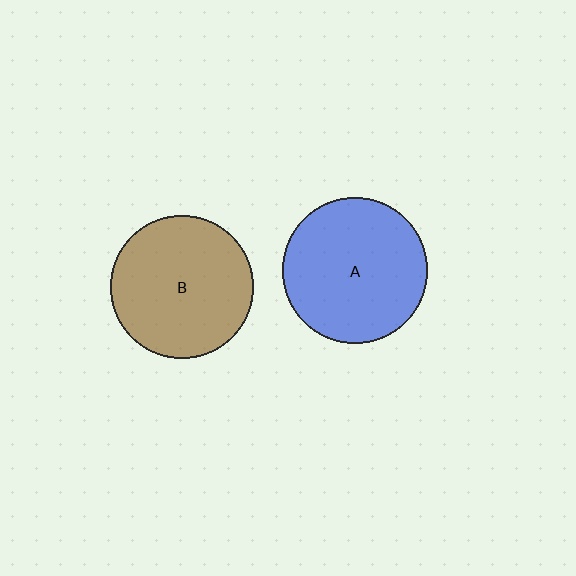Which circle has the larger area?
Circle A (blue).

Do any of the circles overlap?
No, none of the circles overlap.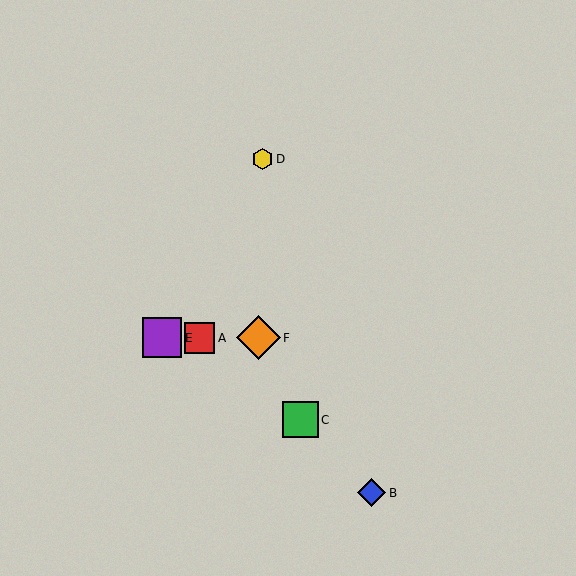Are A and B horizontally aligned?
No, A is at y≈338 and B is at y≈493.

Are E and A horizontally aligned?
Yes, both are at y≈338.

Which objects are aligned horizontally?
Objects A, E, F are aligned horizontally.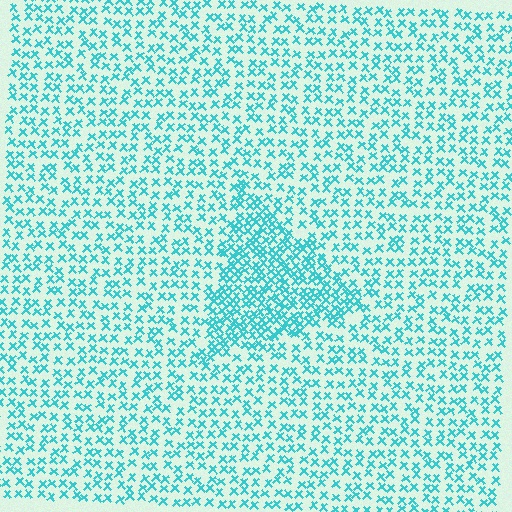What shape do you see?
I see a triangle.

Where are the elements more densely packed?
The elements are more densely packed inside the triangle boundary.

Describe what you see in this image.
The image contains small cyan elements arranged at two different densities. A triangle-shaped region is visible where the elements are more densely packed than the surrounding area.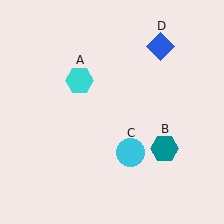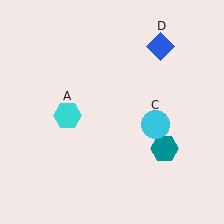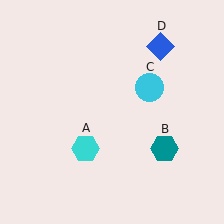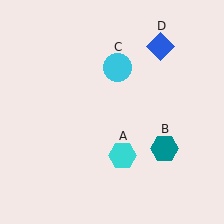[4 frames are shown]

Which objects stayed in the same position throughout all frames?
Teal hexagon (object B) and blue diamond (object D) remained stationary.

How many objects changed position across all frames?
2 objects changed position: cyan hexagon (object A), cyan circle (object C).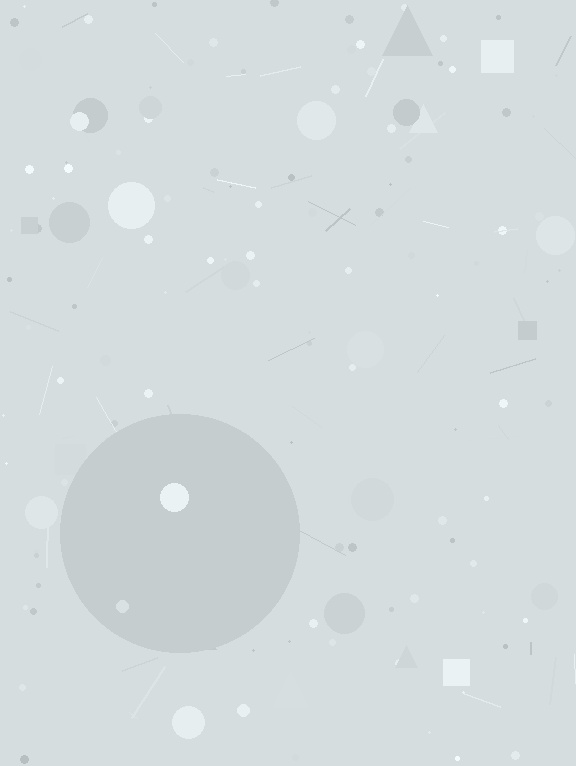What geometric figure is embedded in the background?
A circle is embedded in the background.